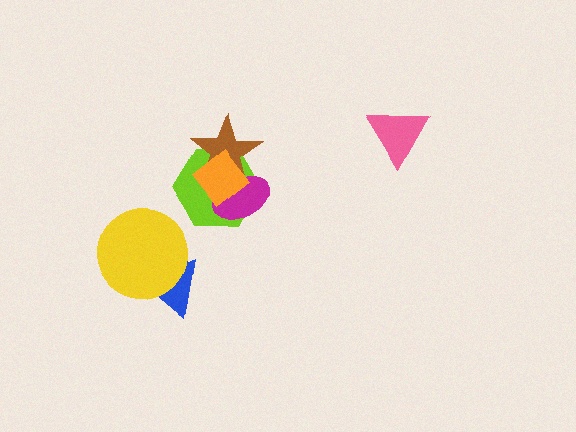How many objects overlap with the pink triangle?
0 objects overlap with the pink triangle.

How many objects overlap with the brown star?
3 objects overlap with the brown star.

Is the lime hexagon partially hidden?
Yes, it is partially covered by another shape.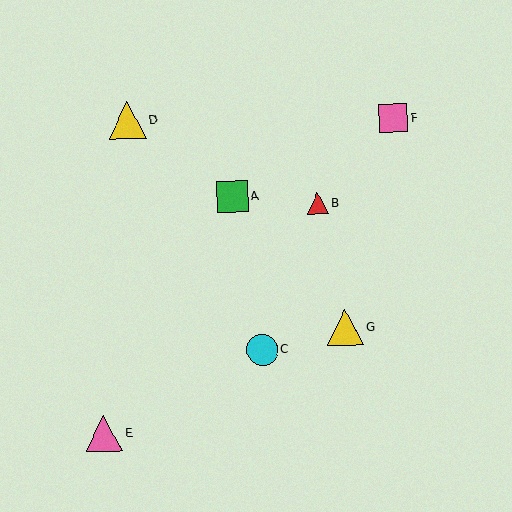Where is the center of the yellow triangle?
The center of the yellow triangle is at (127, 120).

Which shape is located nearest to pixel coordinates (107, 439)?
The pink triangle (labeled E) at (104, 434) is nearest to that location.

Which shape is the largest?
The yellow triangle (labeled D) is the largest.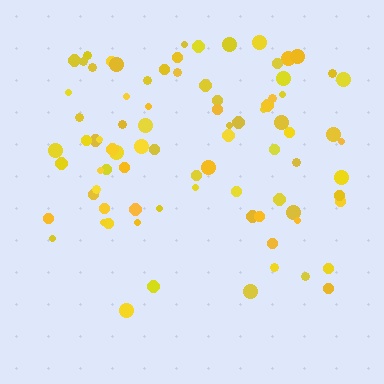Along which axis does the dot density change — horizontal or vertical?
Vertical.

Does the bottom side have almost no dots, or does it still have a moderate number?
Still a moderate number, just noticeably fewer than the top.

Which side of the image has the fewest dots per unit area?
The bottom.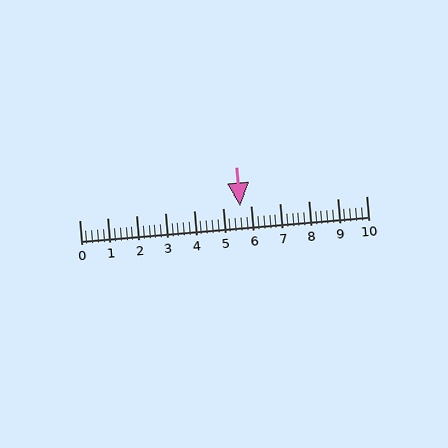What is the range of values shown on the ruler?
The ruler shows values from 0 to 10.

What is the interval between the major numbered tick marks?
The major tick marks are spaced 1 units apart.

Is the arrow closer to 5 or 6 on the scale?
The arrow is closer to 6.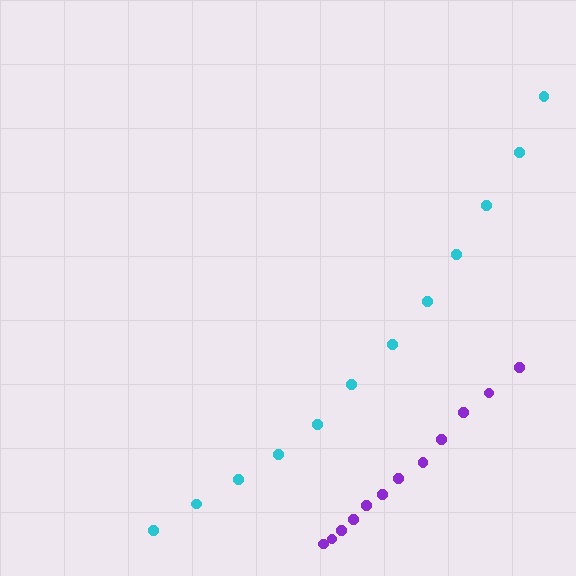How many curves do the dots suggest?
There are 2 distinct paths.